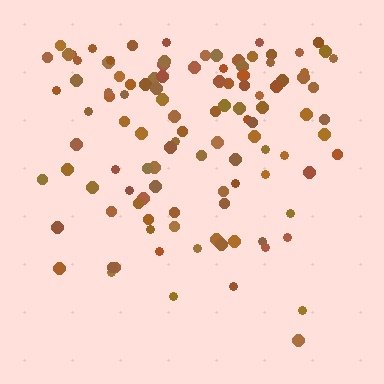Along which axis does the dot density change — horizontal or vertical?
Vertical.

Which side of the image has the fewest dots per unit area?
The bottom.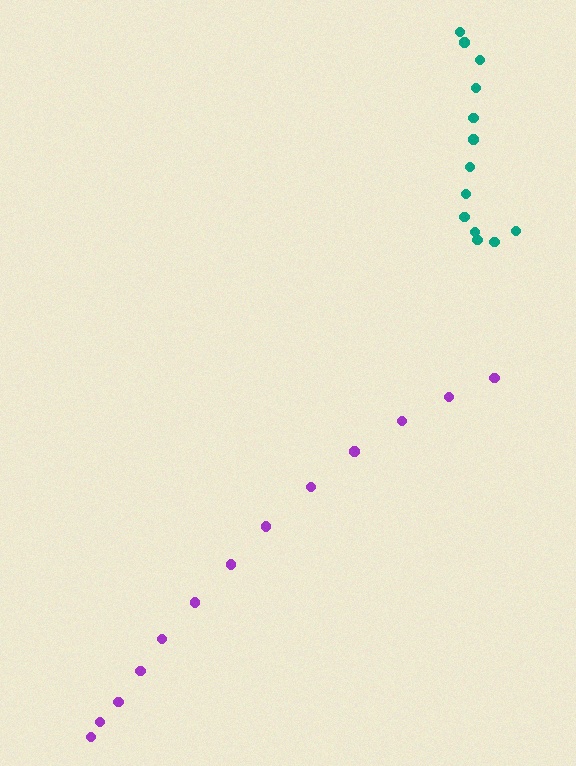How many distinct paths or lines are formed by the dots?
There are 2 distinct paths.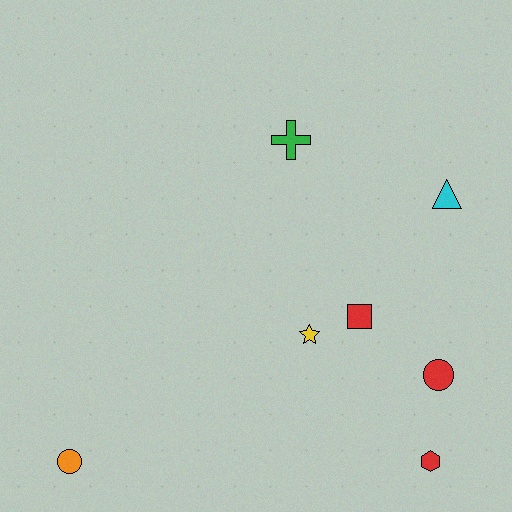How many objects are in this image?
There are 7 objects.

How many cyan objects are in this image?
There is 1 cyan object.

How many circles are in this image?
There are 2 circles.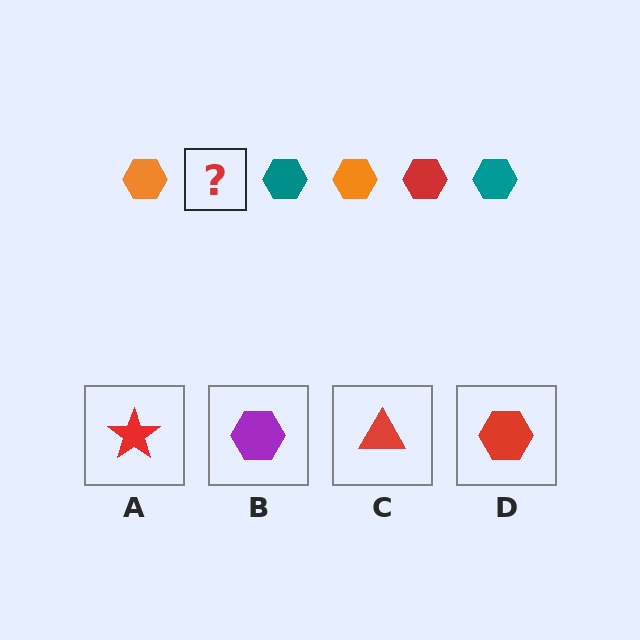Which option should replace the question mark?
Option D.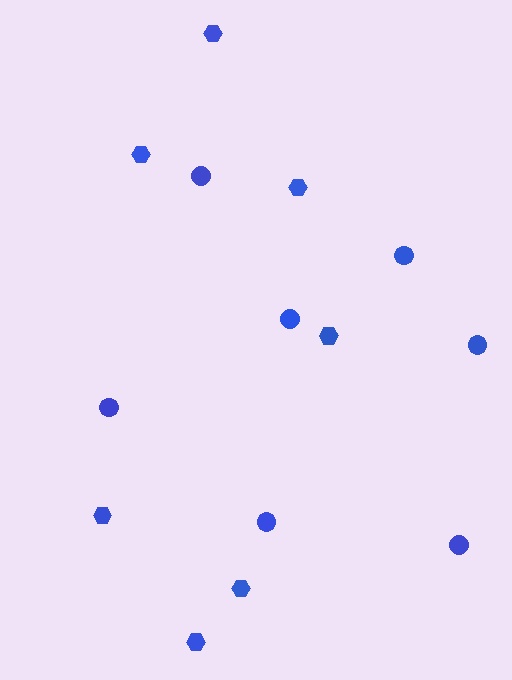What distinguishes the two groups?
There are 2 groups: one group of circles (7) and one group of hexagons (7).